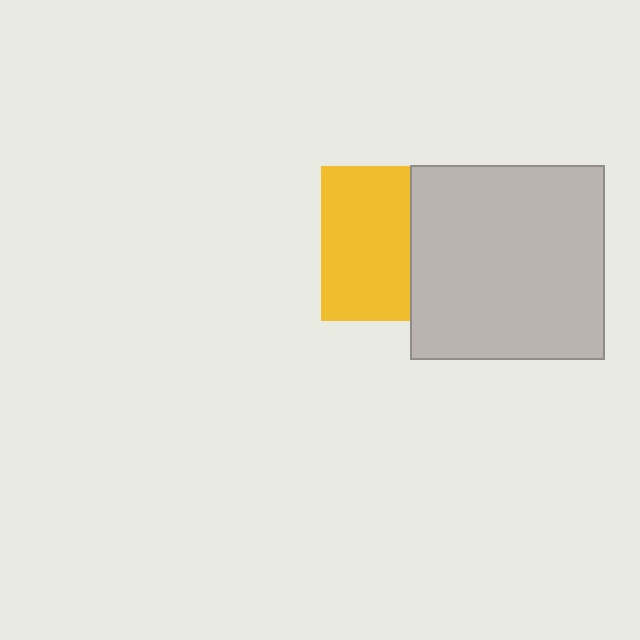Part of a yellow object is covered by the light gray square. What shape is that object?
It is a square.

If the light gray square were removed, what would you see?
You would see the complete yellow square.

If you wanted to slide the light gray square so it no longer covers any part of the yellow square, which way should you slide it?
Slide it right — that is the most direct way to separate the two shapes.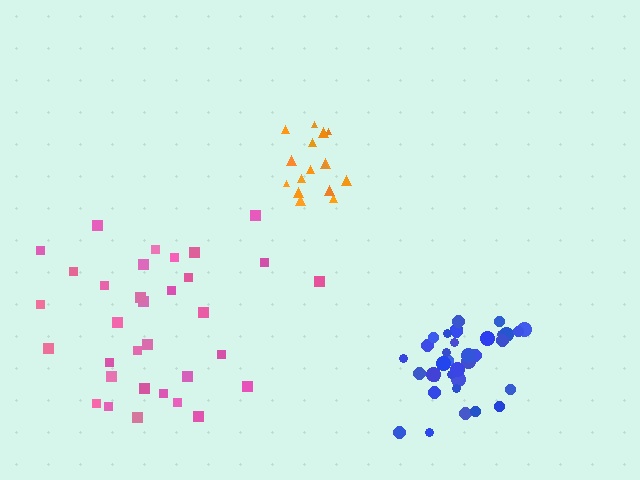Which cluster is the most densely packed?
Orange.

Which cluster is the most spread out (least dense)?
Pink.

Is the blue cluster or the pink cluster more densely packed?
Blue.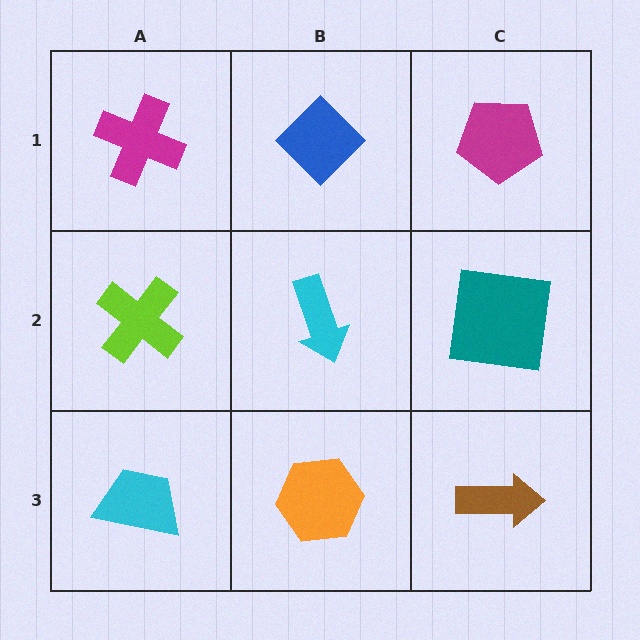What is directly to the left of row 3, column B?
A cyan trapezoid.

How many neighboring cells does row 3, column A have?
2.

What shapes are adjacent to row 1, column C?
A teal square (row 2, column C), a blue diamond (row 1, column B).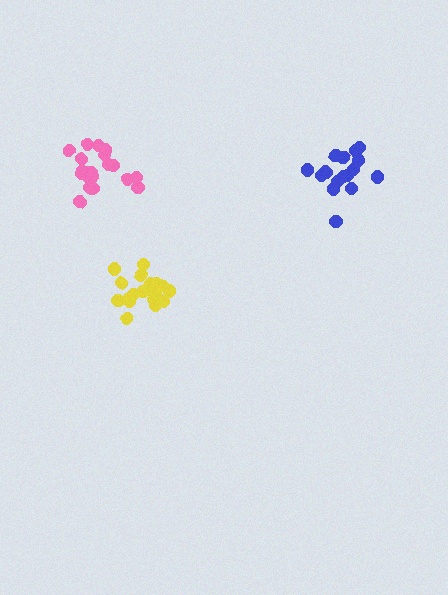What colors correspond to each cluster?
The clusters are colored: pink, blue, yellow.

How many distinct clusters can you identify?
There are 3 distinct clusters.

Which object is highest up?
The blue cluster is topmost.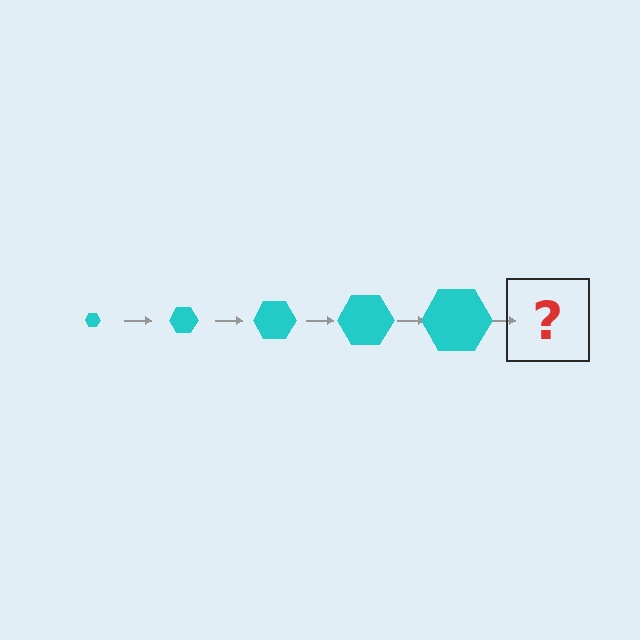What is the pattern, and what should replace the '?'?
The pattern is that the hexagon gets progressively larger each step. The '?' should be a cyan hexagon, larger than the previous one.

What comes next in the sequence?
The next element should be a cyan hexagon, larger than the previous one.